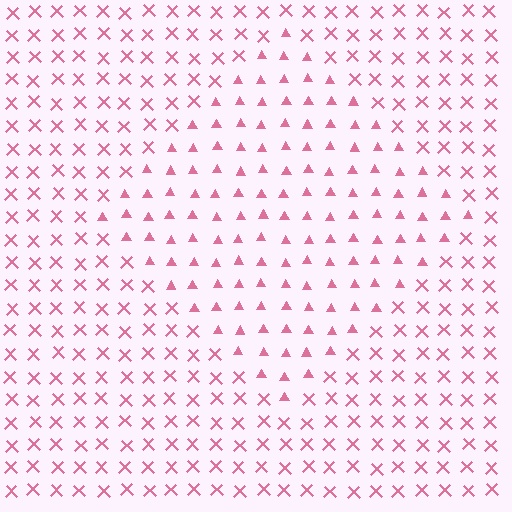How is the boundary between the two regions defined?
The boundary is defined by a change in element shape: triangles inside vs. X marks outside. All elements share the same color and spacing.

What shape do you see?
I see a diamond.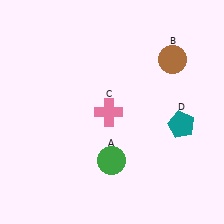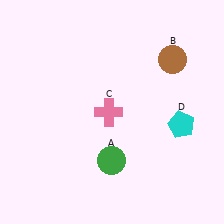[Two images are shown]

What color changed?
The pentagon (D) changed from teal in Image 1 to cyan in Image 2.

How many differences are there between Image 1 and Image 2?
There is 1 difference between the two images.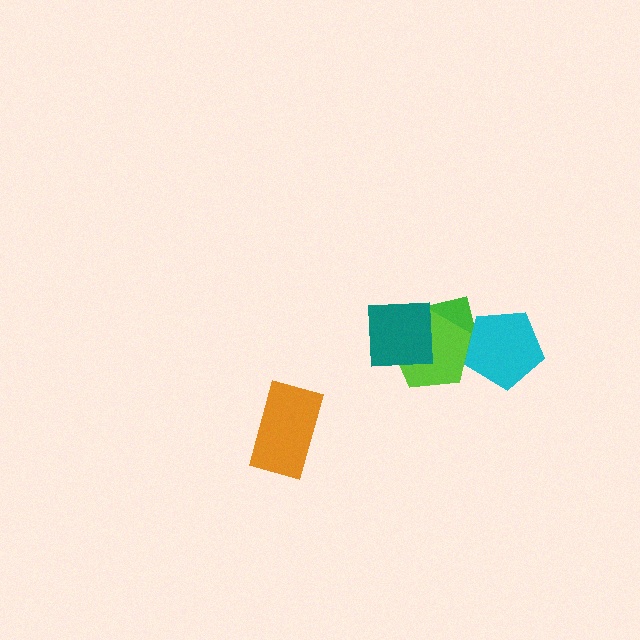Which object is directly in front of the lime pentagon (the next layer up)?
The cyan pentagon is directly in front of the lime pentagon.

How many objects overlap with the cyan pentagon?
2 objects overlap with the cyan pentagon.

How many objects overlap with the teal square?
2 objects overlap with the teal square.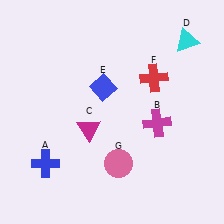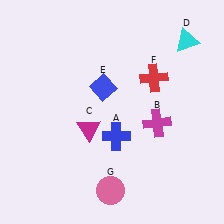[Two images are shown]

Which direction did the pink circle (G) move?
The pink circle (G) moved down.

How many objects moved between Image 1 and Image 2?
2 objects moved between the two images.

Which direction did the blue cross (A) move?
The blue cross (A) moved right.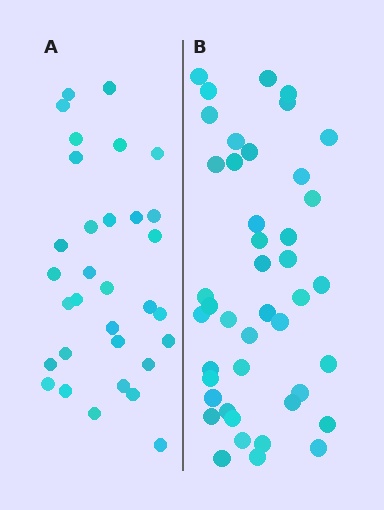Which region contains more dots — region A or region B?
Region B (the right region) has more dots.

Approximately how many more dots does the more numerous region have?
Region B has roughly 12 or so more dots than region A.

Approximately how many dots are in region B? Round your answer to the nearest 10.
About 40 dots. (The exact count is 43, which rounds to 40.)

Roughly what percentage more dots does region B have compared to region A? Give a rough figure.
About 35% more.